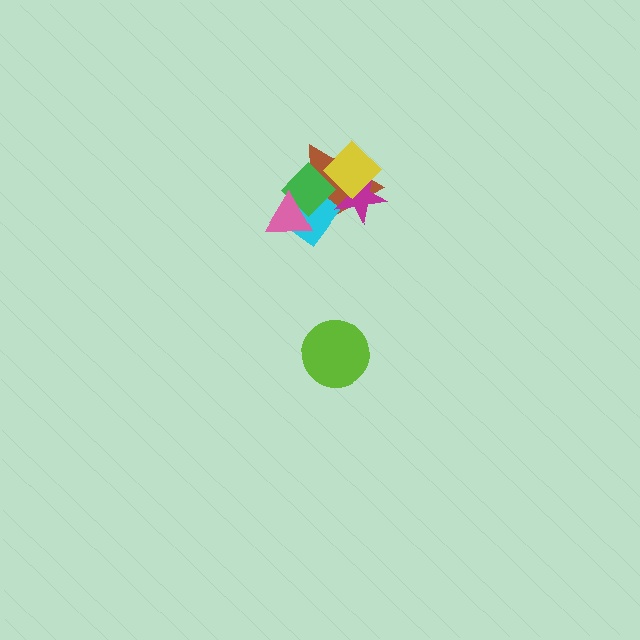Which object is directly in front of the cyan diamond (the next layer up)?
The magenta star is directly in front of the cyan diamond.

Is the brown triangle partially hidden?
Yes, it is partially covered by another shape.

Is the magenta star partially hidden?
Yes, it is partially covered by another shape.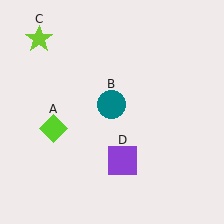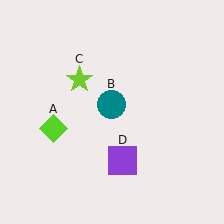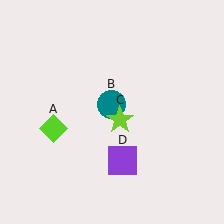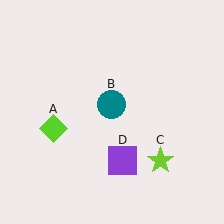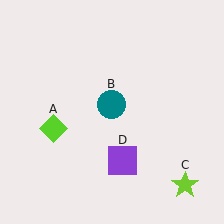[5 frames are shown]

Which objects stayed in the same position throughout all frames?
Lime diamond (object A) and teal circle (object B) and purple square (object D) remained stationary.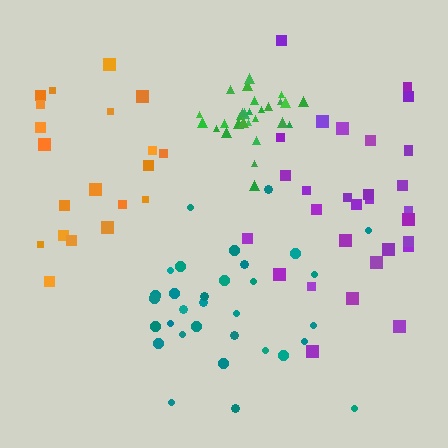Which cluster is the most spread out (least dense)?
Orange.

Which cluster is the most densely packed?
Green.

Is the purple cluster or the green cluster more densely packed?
Green.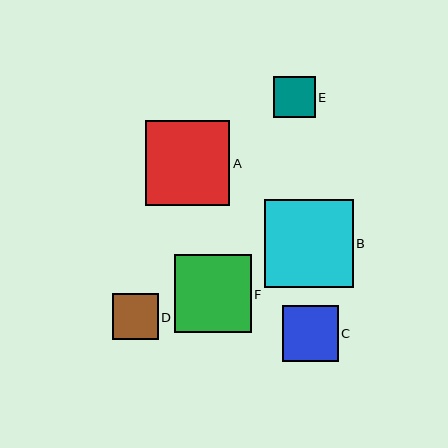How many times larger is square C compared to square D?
Square C is approximately 1.2 times the size of square D.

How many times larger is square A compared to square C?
Square A is approximately 1.5 times the size of square C.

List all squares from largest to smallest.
From largest to smallest: B, A, F, C, D, E.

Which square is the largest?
Square B is the largest with a size of approximately 88 pixels.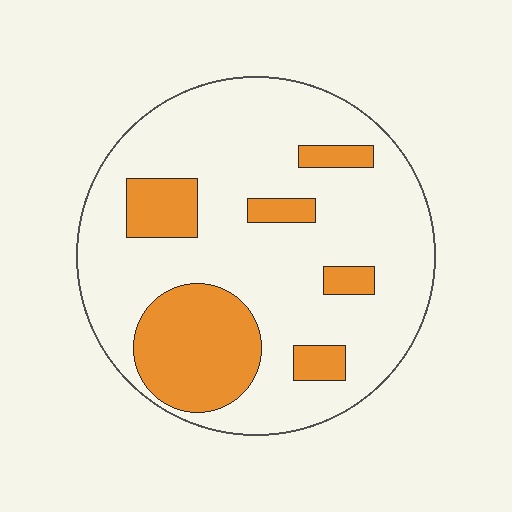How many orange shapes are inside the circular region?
6.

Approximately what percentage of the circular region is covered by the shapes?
Approximately 25%.